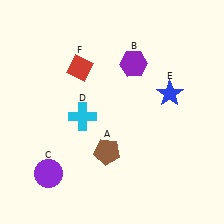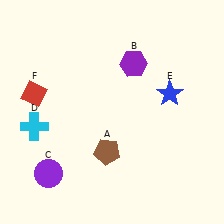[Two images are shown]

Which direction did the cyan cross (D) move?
The cyan cross (D) moved left.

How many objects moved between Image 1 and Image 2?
2 objects moved between the two images.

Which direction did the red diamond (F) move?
The red diamond (F) moved left.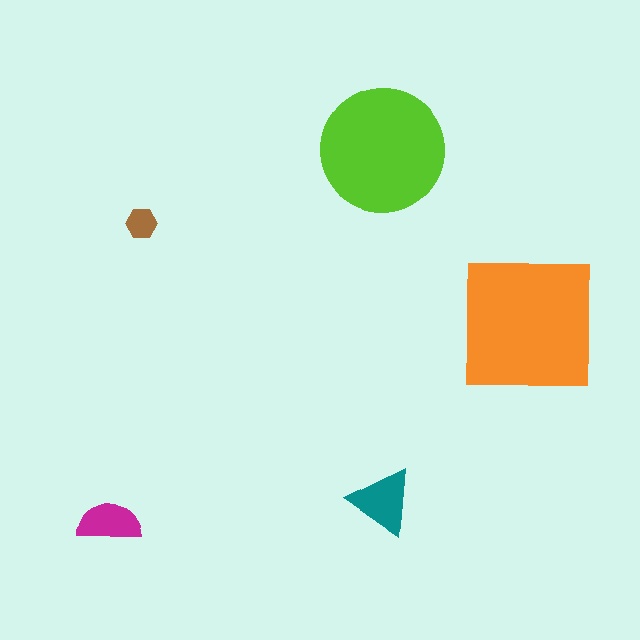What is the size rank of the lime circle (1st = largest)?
2nd.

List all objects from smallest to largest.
The brown hexagon, the magenta semicircle, the teal triangle, the lime circle, the orange square.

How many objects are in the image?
There are 5 objects in the image.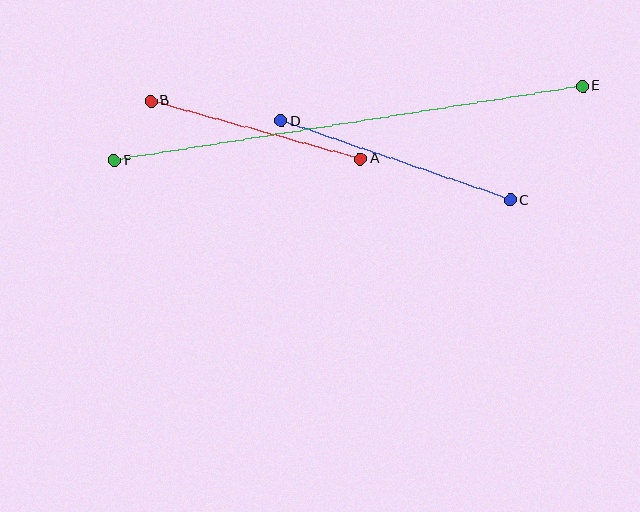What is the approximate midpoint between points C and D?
The midpoint is at approximately (396, 161) pixels.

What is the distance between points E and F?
The distance is approximately 474 pixels.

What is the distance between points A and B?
The distance is approximately 217 pixels.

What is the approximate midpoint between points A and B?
The midpoint is at approximately (256, 130) pixels.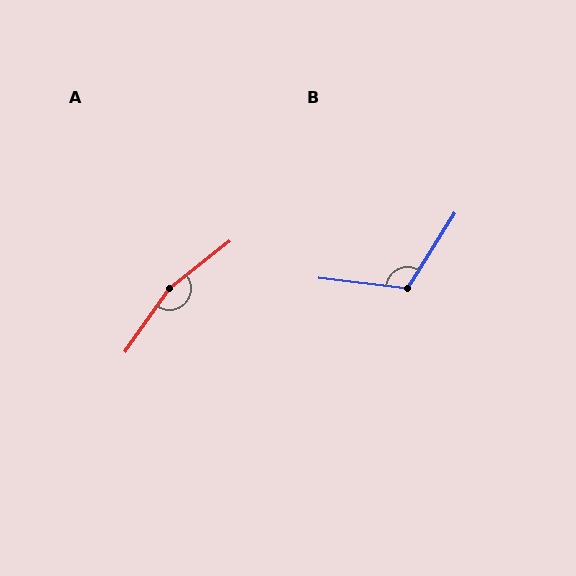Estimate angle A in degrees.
Approximately 163 degrees.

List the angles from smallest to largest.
B (115°), A (163°).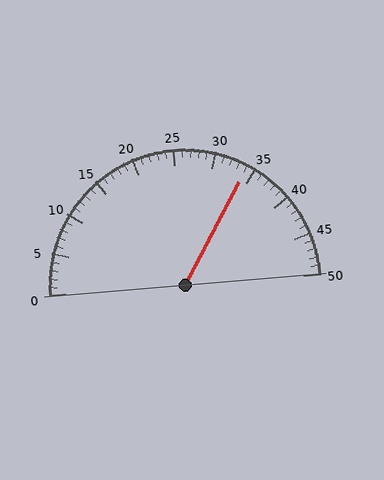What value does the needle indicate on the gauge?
The needle indicates approximately 34.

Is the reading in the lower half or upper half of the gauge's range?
The reading is in the upper half of the range (0 to 50).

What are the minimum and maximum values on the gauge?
The gauge ranges from 0 to 50.